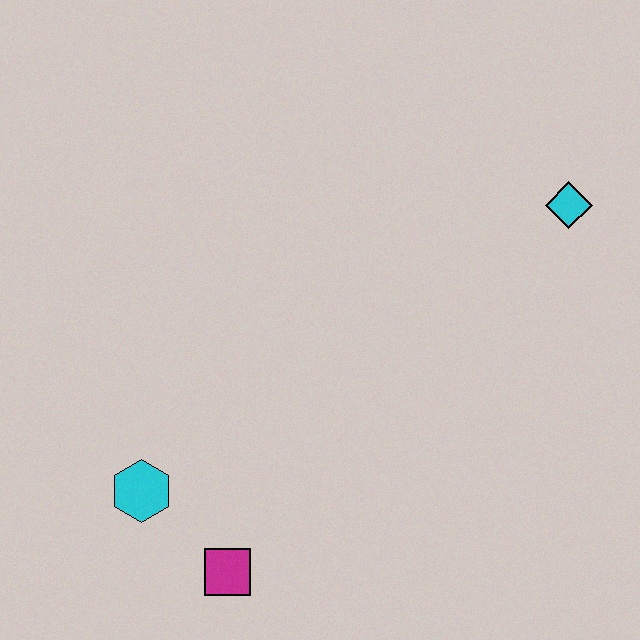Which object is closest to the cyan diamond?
The magenta square is closest to the cyan diamond.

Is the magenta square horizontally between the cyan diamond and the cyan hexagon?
Yes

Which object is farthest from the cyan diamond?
The cyan hexagon is farthest from the cyan diamond.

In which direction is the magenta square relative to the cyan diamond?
The magenta square is below the cyan diamond.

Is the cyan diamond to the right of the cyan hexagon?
Yes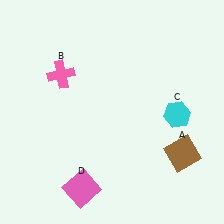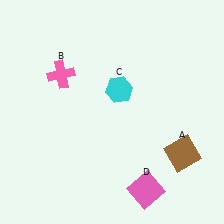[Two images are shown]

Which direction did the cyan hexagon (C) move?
The cyan hexagon (C) moved left.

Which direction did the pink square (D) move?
The pink square (D) moved right.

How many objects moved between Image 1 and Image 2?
2 objects moved between the two images.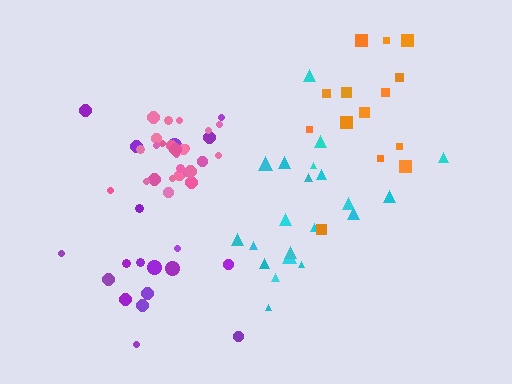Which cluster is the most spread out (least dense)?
Purple.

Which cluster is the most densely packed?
Pink.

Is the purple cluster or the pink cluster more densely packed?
Pink.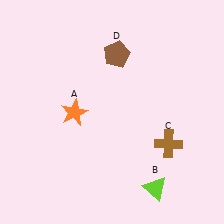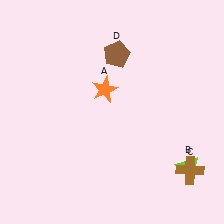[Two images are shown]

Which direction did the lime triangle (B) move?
The lime triangle (B) moved right.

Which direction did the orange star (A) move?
The orange star (A) moved right.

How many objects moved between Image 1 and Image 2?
3 objects moved between the two images.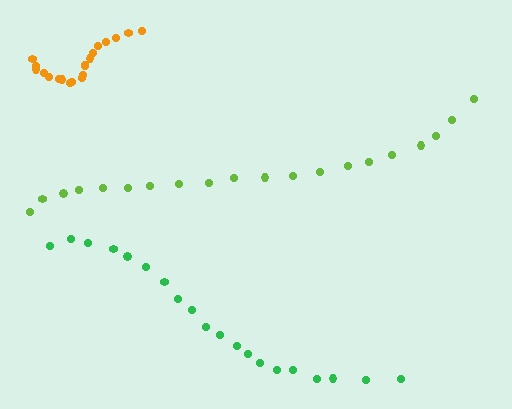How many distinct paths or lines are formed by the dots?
There are 3 distinct paths.